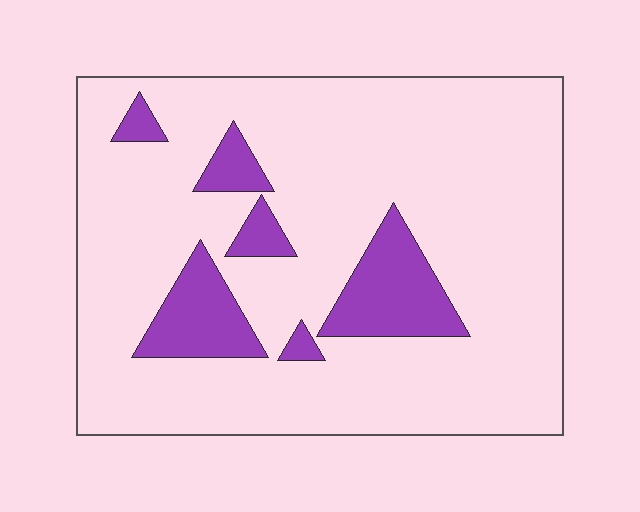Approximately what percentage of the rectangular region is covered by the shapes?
Approximately 15%.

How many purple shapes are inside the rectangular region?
6.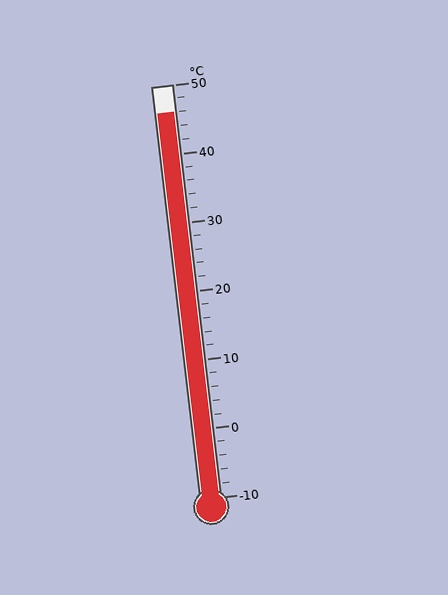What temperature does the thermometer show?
The thermometer shows approximately 46°C.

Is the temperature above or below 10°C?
The temperature is above 10°C.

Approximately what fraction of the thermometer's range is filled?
The thermometer is filled to approximately 95% of its range.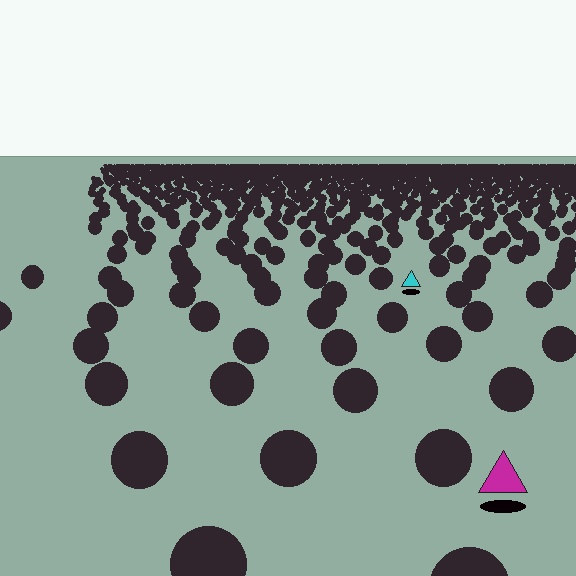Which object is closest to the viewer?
The magenta triangle is closest. The texture marks near it are larger and more spread out.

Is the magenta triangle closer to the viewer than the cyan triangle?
Yes. The magenta triangle is closer — you can tell from the texture gradient: the ground texture is coarser near it.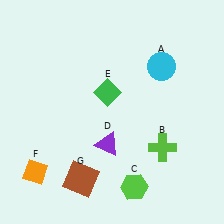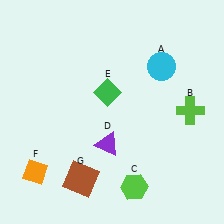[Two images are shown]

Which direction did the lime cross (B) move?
The lime cross (B) moved up.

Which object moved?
The lime cross (B) moved up.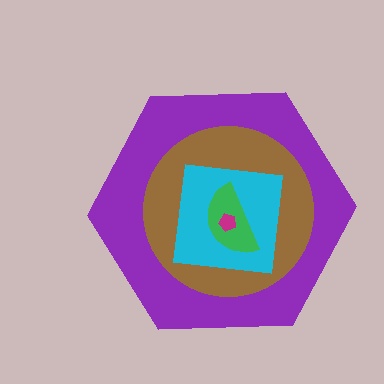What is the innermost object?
The magenta pentagon.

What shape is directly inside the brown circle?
The cyan square.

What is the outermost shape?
The purple hexagon.